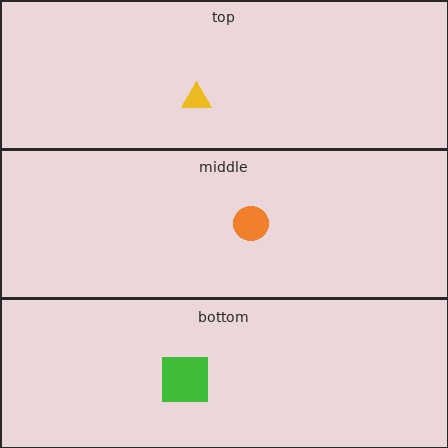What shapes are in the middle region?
The orange circle.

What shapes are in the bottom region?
The green square.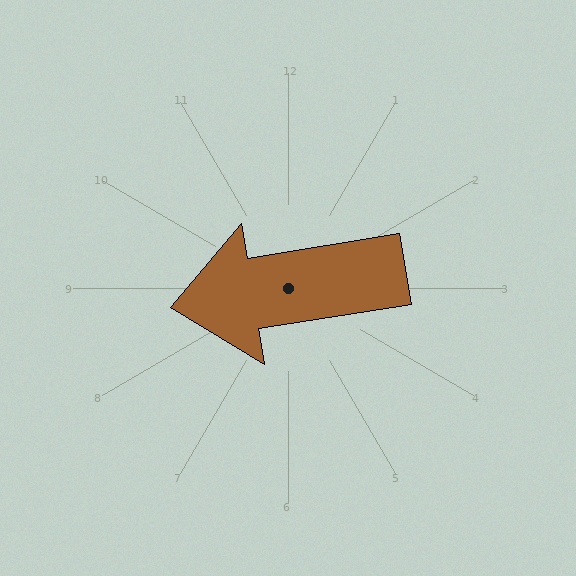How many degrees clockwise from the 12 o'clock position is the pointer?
Approximately 261 degrees.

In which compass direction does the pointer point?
West.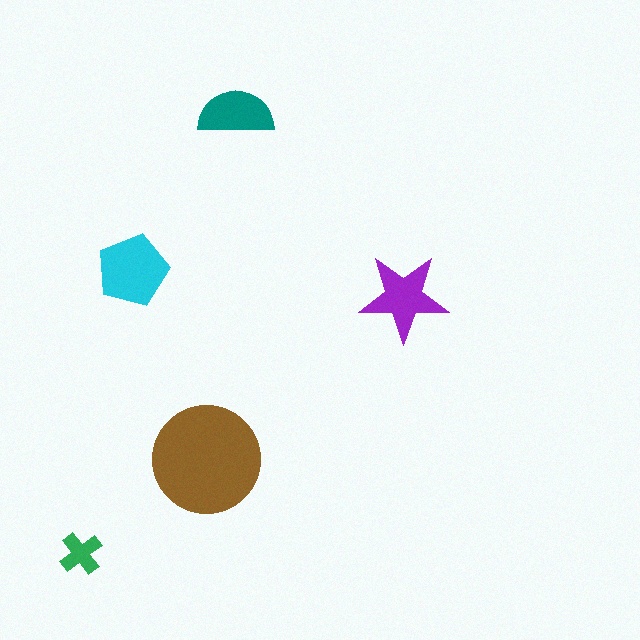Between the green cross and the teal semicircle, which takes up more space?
The teal semicircle.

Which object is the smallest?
The green cross.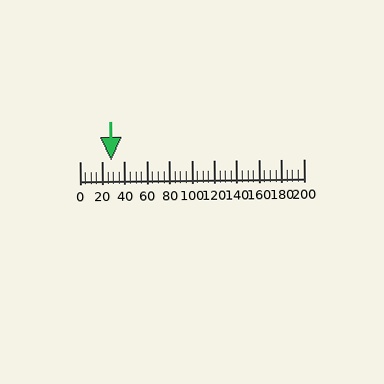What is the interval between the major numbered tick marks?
The major tick marks are spaced 20 units apart.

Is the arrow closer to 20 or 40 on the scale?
The arrow is closer to 20.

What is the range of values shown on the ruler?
The ruler shows values from 0 to 200.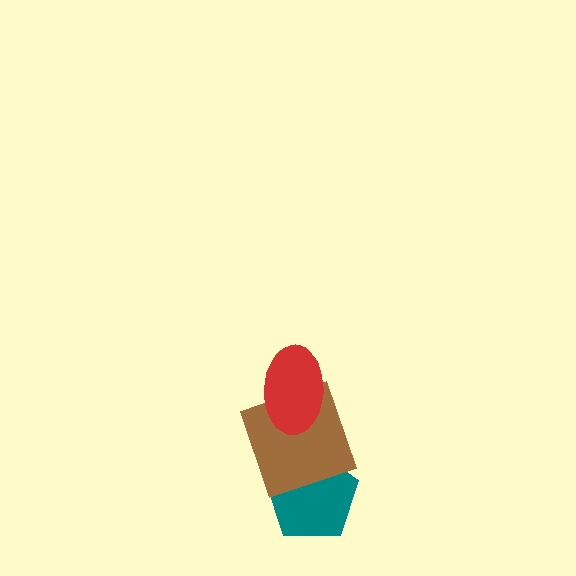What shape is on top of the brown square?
The red ellipse is on top of the brown square.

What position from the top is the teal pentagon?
The teal pentagon is 3rd from the top.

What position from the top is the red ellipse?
The red ellipse is 1st from the top.